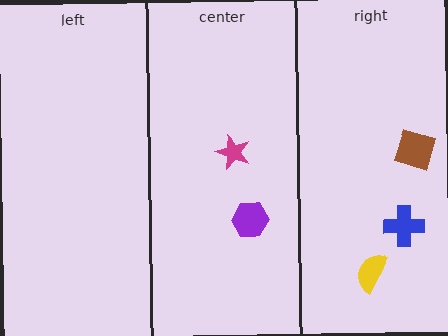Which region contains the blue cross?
The right region.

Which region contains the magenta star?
The center region.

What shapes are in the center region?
The magenta star, the purple hexagon.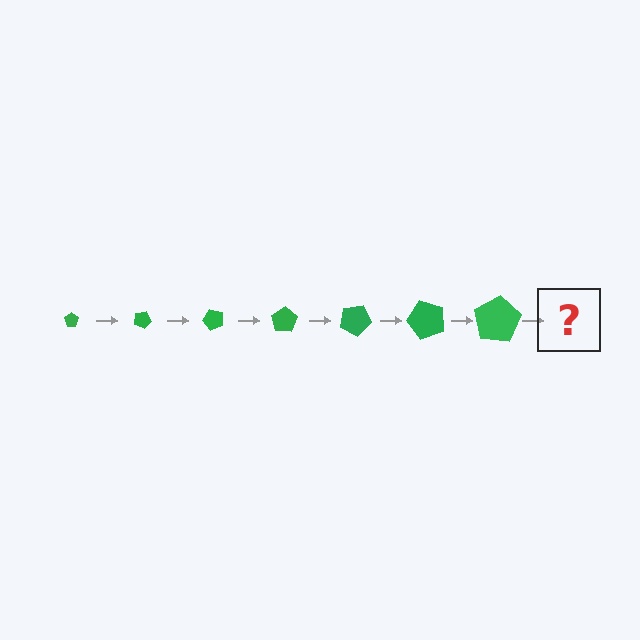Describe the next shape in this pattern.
It should be a pentagon, larger than the previous one and rotated 175 degrees from the start.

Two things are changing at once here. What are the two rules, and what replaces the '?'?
The two rules are that the pentagon grows larger each step and it rotates 25 degrees each step. The '?' should be a pentagon, larger than the previous one and rotated 175 degrees from the start.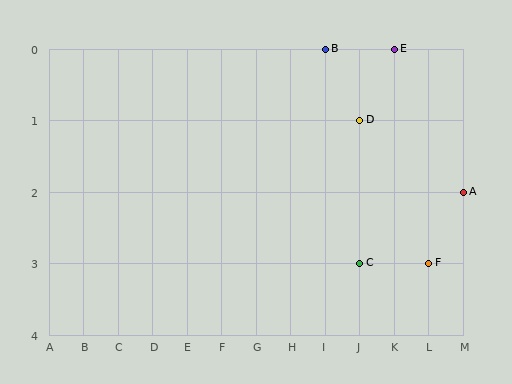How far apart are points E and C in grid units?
Points E and C are 1 column and 3 rows apart (about 3.2 grid units diagonally).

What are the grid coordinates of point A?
Point A is at grid coordinates (M, 2).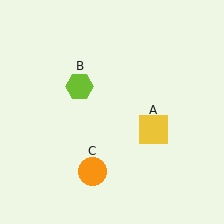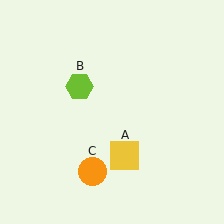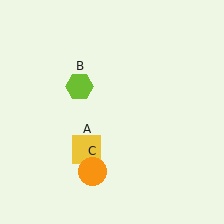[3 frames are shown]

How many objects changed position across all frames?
1 object changed position: yellow square (object A).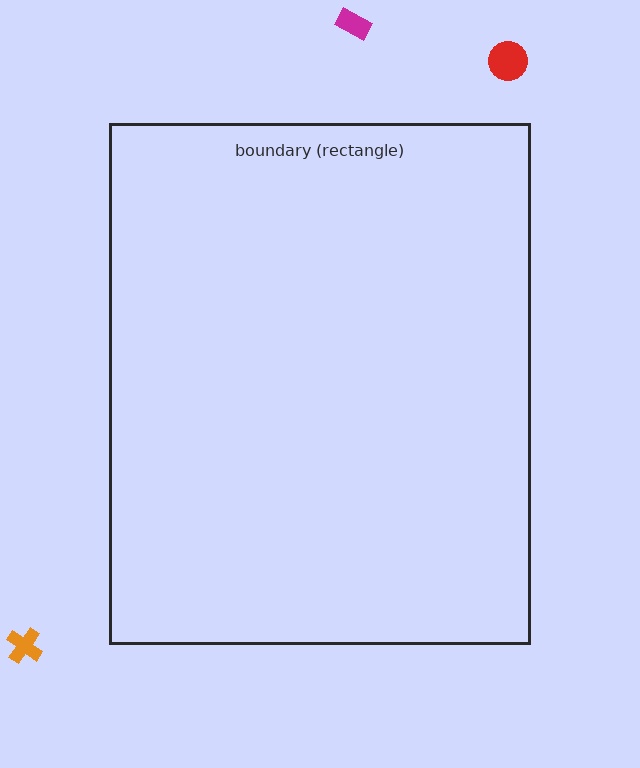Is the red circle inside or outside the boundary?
Outside.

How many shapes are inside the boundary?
0 inside, 3 outside.